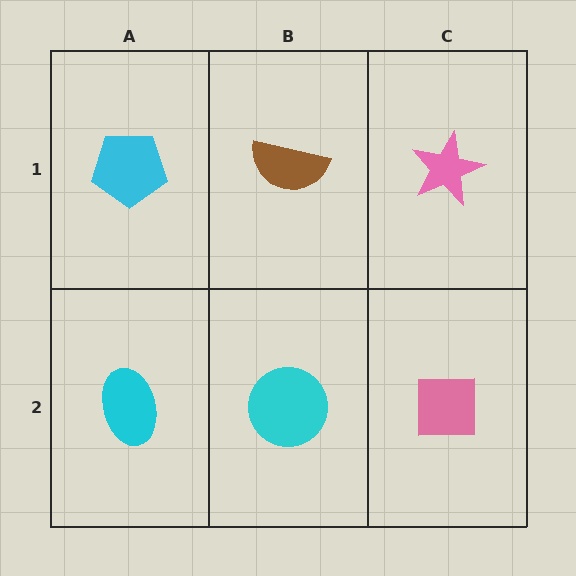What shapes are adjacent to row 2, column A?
A cyan pentagon (row 1, column A), a cyan circle (row 2, column B).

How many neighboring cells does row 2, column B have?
3.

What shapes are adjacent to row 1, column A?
A cyan ellipse (row 2, column A), a brown semicircle (row 1, column B).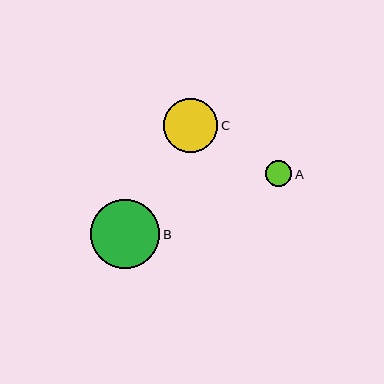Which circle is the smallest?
Circle A is the smallest with a size of approximately 26 pixels.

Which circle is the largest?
Circle B is the largest with a size of approximately 69 pixels.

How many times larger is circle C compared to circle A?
Circle C is approximately 2.1 times the size of circle A.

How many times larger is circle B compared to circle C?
Circle B is approximately 1.3 times the size of circle C.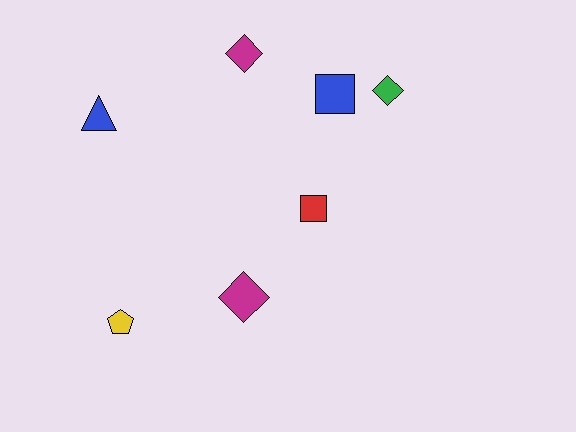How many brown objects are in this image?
There are no brown objects.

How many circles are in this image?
There are no circles.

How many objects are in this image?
There are 7 objects.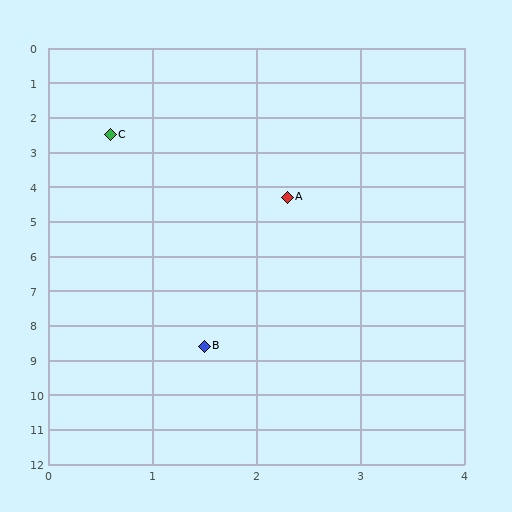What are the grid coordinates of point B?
Point B is at approximately (1.5, 8.6).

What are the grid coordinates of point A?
Point A is at approximately (2.3, 4.3).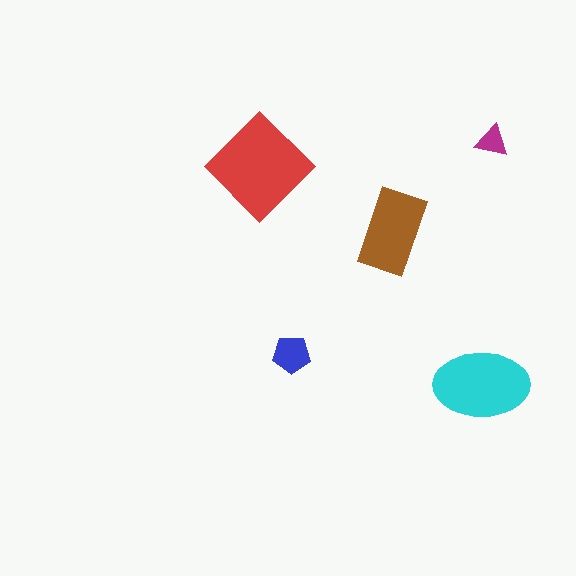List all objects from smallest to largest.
The magenta triangle, the blue pentagon, the brown rectangle, the cyan ellipse, the red diamond.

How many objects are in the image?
There are 5 objects in the image.